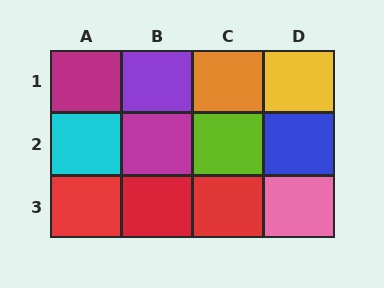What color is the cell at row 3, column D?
Pink.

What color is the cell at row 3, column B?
Red.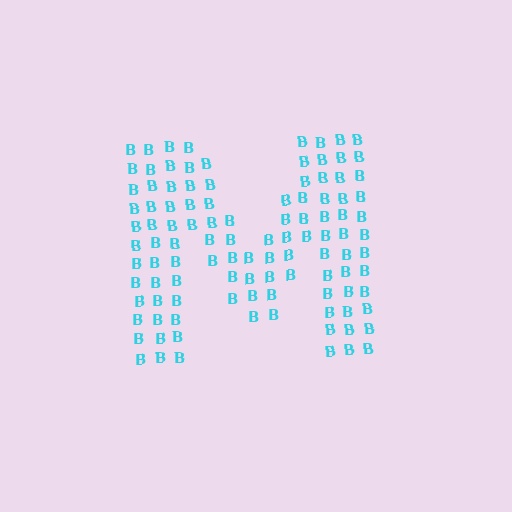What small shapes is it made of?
It is made of small letter B's.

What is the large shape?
The large shape is the letter M.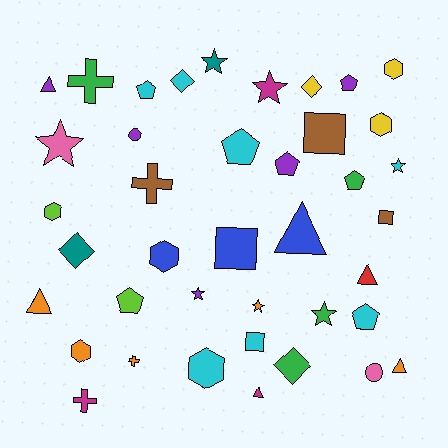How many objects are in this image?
There are 40 objects.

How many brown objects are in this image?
There are 3 brown objects.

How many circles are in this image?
There are 2 circles.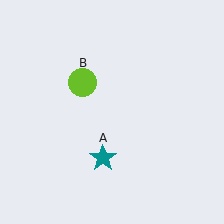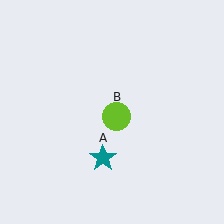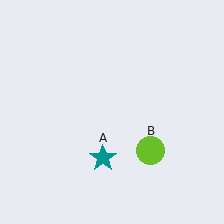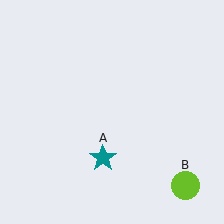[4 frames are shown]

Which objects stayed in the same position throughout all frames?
Teal star (object A) remained stationary.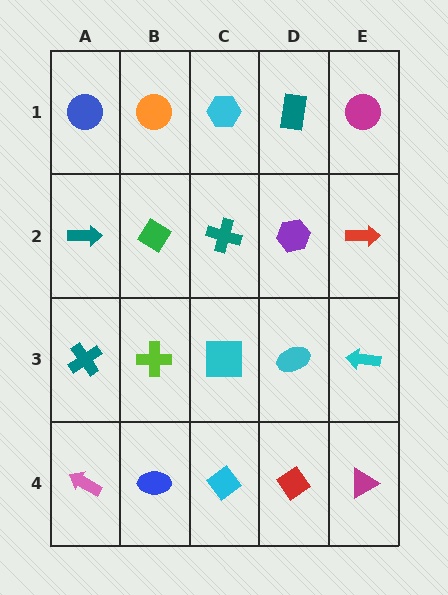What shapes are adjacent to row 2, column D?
A teal rectangle (row 1, column D), a cyan ellipse (row 3, column D), a teal cross (row 2, column C), a red arrow (row 2, column E).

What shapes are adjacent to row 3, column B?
A green diamond (row 2, column B), a blue ellipse (row 4, column B), a teal cross (row 3, column A), a cyan square (row 3, column C).